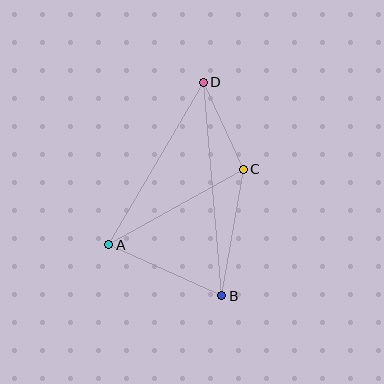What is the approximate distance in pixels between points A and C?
The distance between A and C is approximately 154 pixels.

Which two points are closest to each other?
Points C and D are closest to each other.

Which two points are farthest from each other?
Points B and D are farthest from each other.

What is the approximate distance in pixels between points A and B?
The distance between A and B is approximately 124 pixels.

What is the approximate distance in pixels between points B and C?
The distance between B and C is approximately 128 pixels.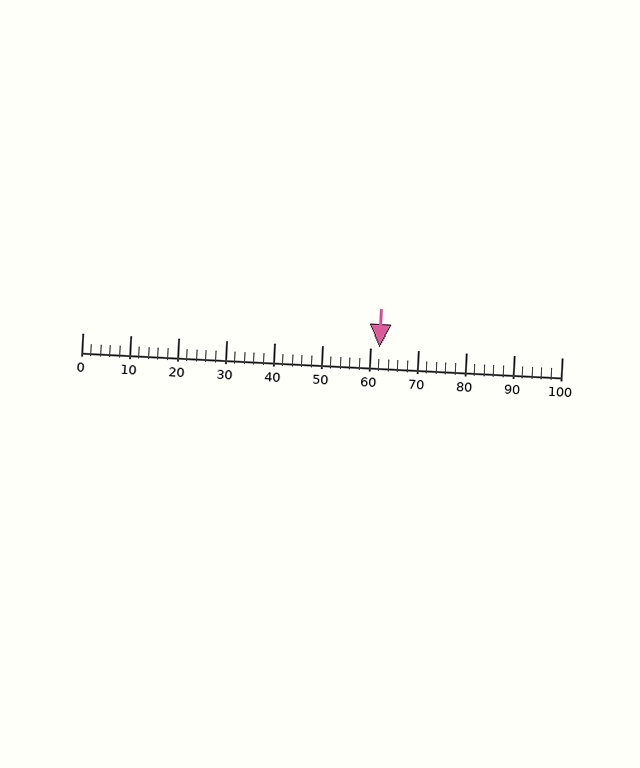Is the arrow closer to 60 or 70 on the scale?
The arrow is closer to 60.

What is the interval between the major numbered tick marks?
The major tick marks are spaced 10 units apart.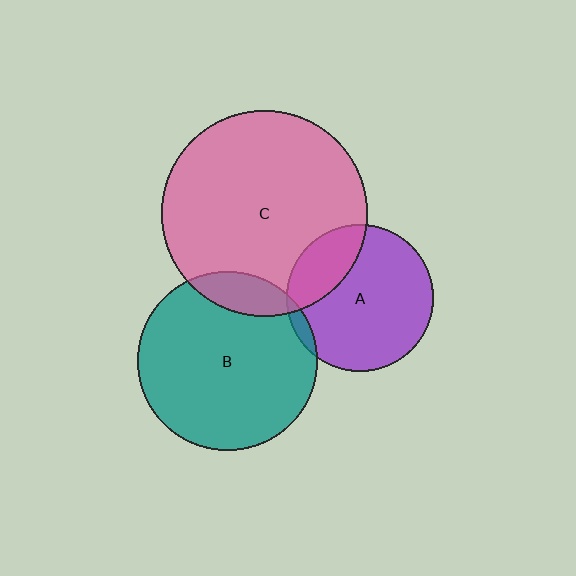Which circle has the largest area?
Circle C (pink).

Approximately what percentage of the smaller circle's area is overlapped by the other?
Approximately 5%.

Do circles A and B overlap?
Yes.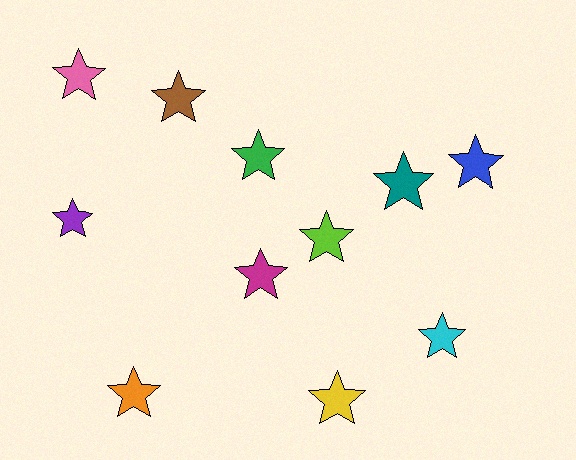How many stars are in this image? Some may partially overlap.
There are 11 stars.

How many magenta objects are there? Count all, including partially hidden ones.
There is 1 magenta object.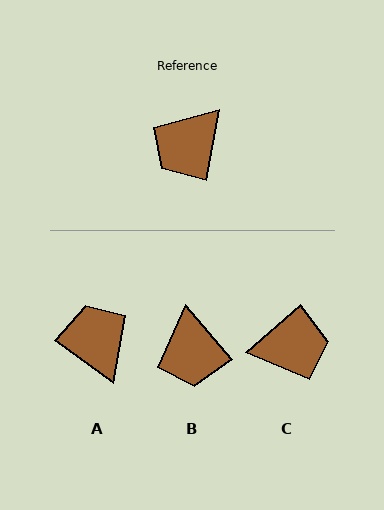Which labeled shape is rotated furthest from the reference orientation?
C, about 142 degrees away.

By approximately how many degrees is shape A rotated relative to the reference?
Approximately 116 degrees clockwise.